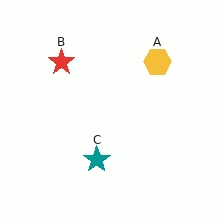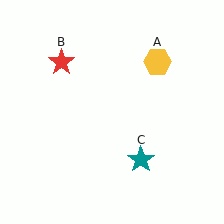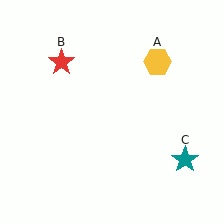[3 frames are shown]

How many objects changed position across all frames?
1 object changed position: teal star (object C).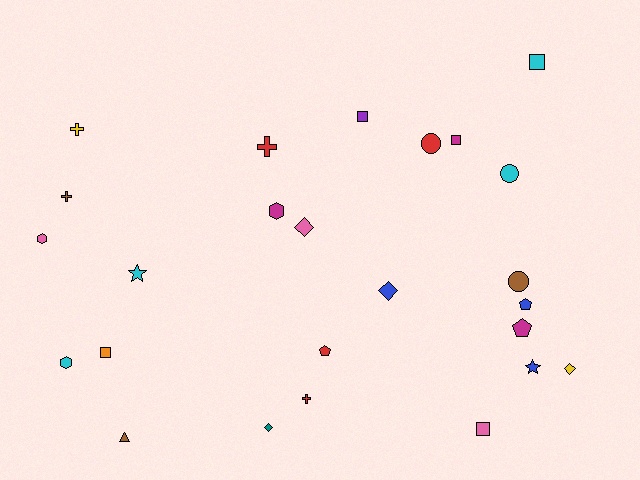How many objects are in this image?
There are 25 objects.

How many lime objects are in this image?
There are no lime objects.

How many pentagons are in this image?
There are 3 pentagons.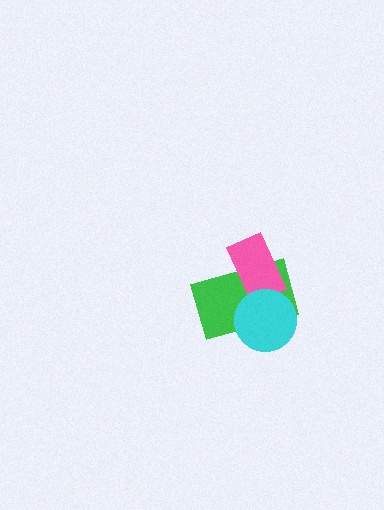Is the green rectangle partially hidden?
Yes, it is partially covered by another shape.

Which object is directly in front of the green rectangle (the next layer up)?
The pink rectangle is directly in front of the green rectangle.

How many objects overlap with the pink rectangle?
2 objects overlap with the pink rectangle.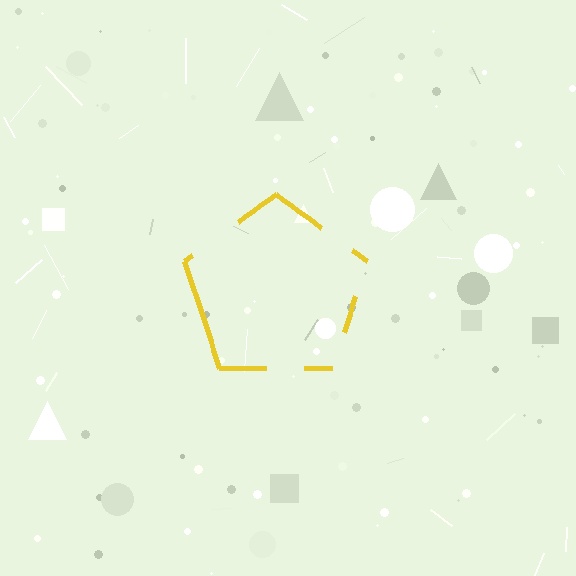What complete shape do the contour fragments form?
The contour fragments form a pentagon.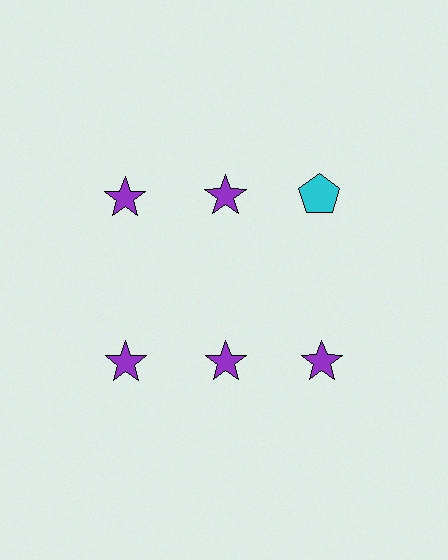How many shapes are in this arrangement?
There are 6 shapes arranged in a grid pattern.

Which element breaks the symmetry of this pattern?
The cyan pentagon in the top row, center column breaks the symmetry. All other shapes are purple stars.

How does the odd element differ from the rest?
It differs in both color (cyan instead of purple) and shape (pentagon instead of star).